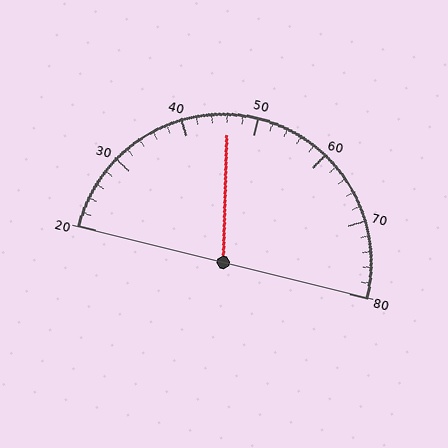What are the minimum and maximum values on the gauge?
The gauge ranges from 20 to 80.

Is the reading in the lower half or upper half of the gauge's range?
The reading is in the lower half of the range (20 to 80).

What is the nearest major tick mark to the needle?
The nearest major tick mark is 50.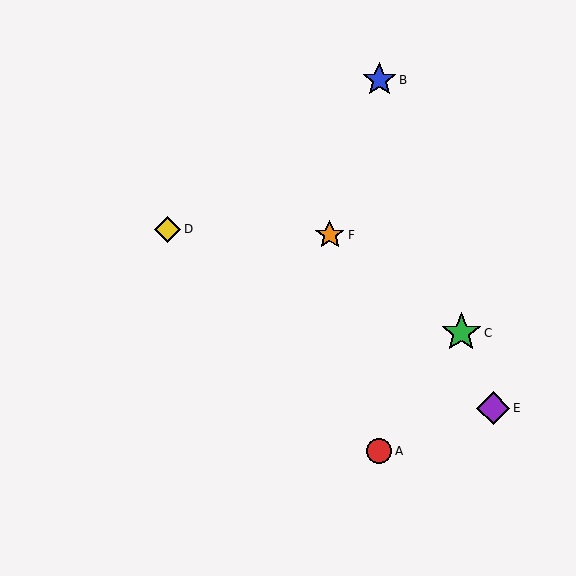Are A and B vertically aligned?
Yes, both are at x≈379.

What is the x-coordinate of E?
Object E is at x≈493.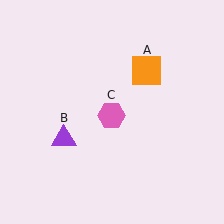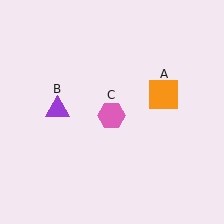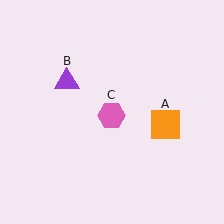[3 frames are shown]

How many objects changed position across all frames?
2 objects changed position: orange square (object A), purple triangle (object B).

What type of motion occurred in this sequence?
The orange square (object A), purple triangle (object B) rotated clockwise around the center of the scene.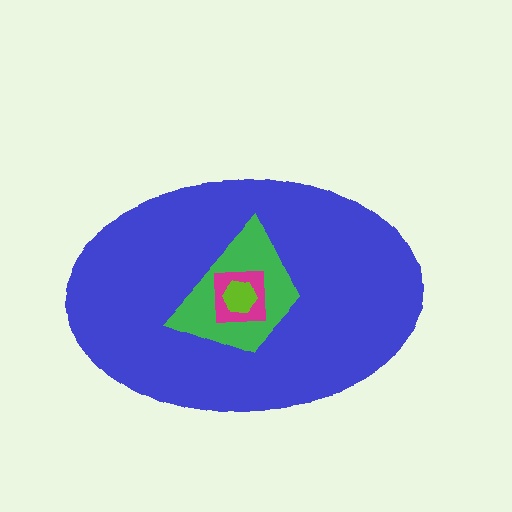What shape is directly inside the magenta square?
The lime hexagon.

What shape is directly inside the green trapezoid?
The magenta square.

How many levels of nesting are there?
4.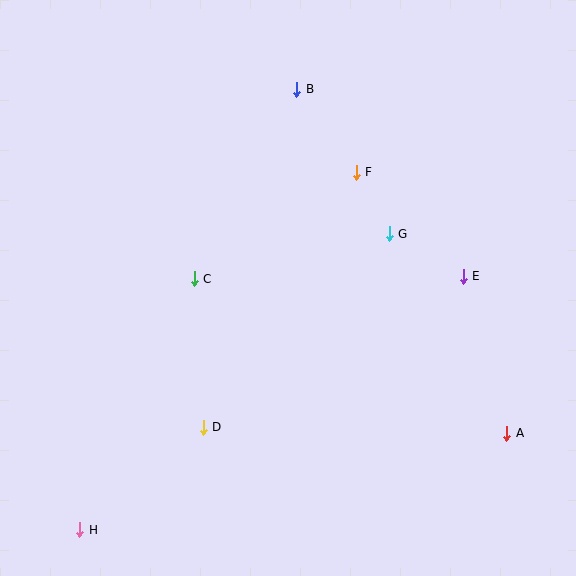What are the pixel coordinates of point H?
Point H is at (80, 530).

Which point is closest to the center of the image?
Point C at (194, 279) is closest to the center.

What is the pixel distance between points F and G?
The distance between F and G is 70 pixels.